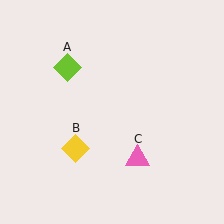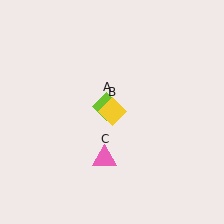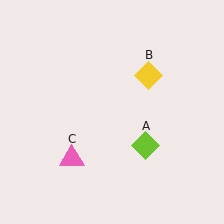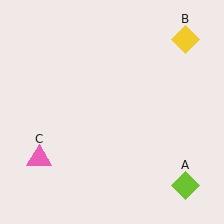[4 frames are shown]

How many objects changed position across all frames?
3 objects changed position: lime diamond (object A), yellow diamond (object B), pink triangle (object C).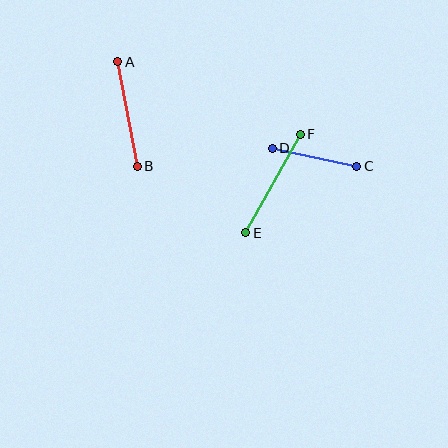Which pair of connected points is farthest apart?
Points E and F are farthest apart.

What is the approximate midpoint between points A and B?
The midpoint is at approximately (128, 114) pixels.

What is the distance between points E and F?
The distance is approximately 113 pixels.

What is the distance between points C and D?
The distance is approximately 87 pixels.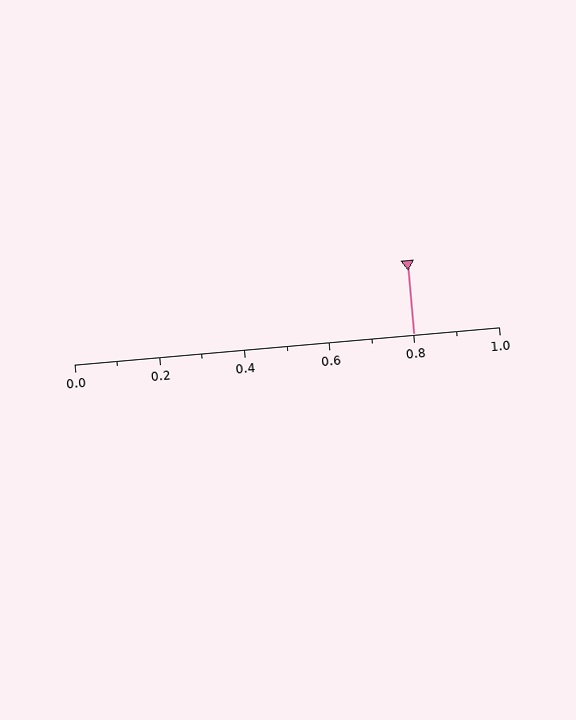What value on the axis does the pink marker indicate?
The marker indicates approximately 0.8.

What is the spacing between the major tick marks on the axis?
The major ticks are spaced 0.2 apart.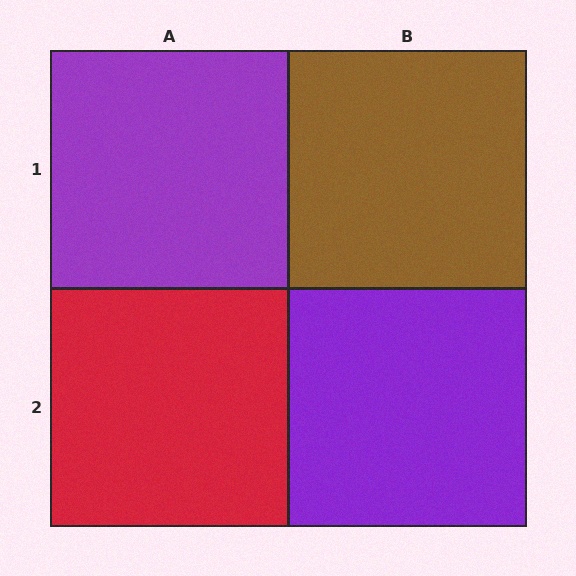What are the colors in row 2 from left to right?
Red, purple.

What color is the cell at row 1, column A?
Purple.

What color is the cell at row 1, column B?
Brown.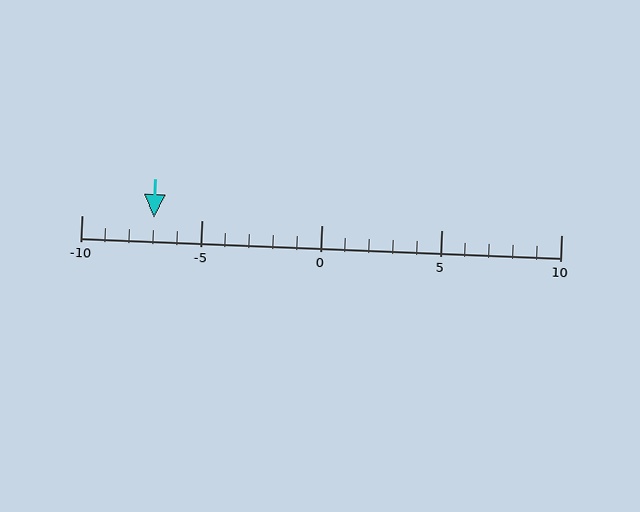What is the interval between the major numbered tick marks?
The major tick marks are spaced 5 units apart.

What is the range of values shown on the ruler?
The ruler shows values from -10 to 10.